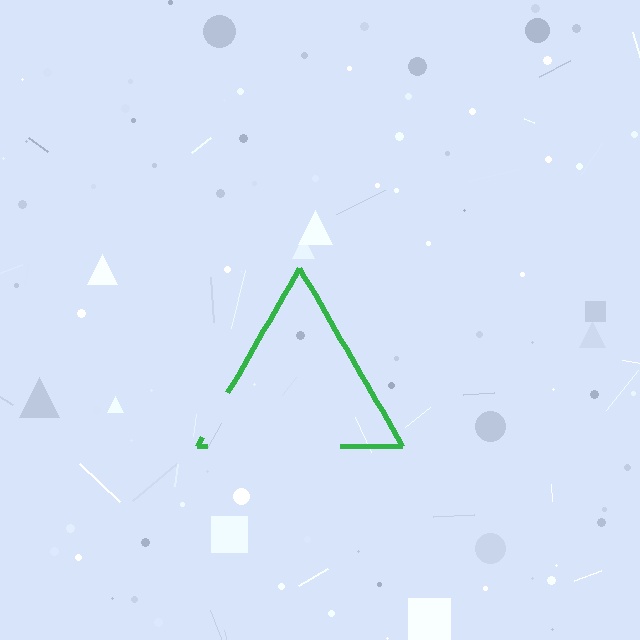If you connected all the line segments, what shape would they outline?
They would outline a triangle.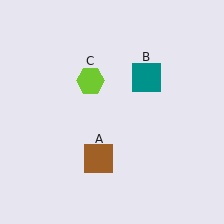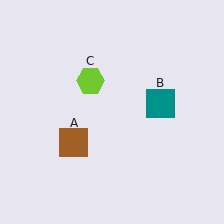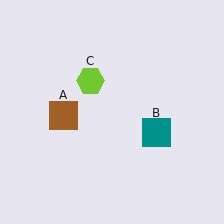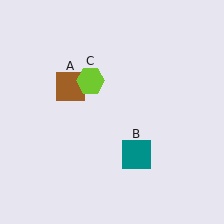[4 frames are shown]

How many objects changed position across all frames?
2 objects changed position: brown square (object A), teal square (object B).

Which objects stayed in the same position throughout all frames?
Lime hexagon (object C) remained stationary.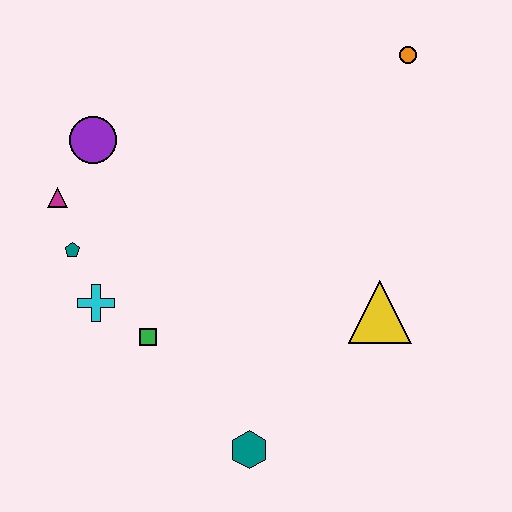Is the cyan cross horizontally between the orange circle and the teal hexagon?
No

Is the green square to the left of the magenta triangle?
No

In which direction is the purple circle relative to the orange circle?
The purple circle is to the left of the orange circle.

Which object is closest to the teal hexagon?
The green square is closest to the teal hexagon.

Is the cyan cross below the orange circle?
Yes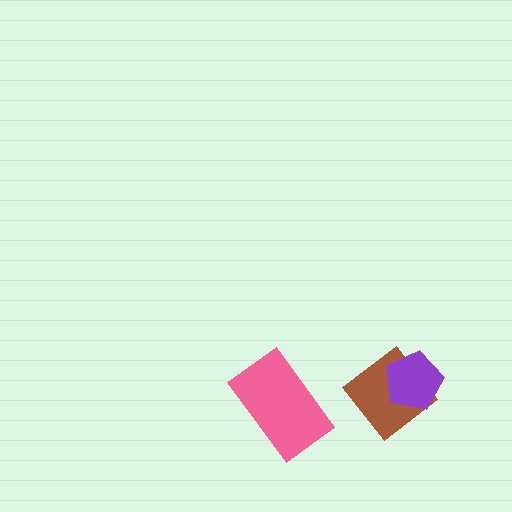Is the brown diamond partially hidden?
Yes, it is partially covered by another shape.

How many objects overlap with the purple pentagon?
1 object overlaps with the purple pentagon.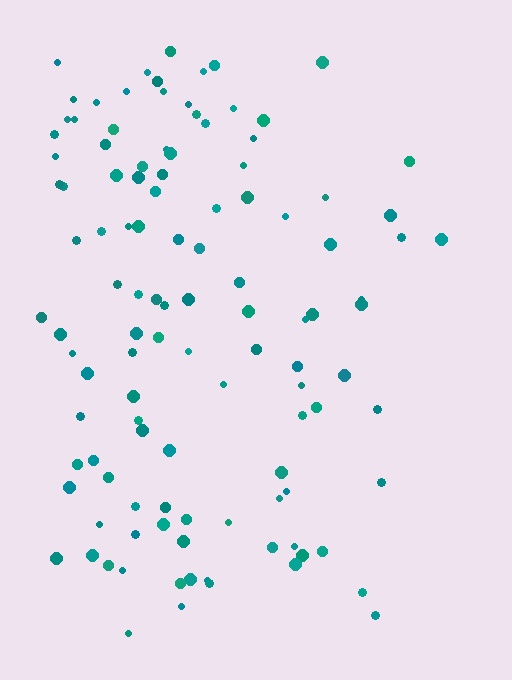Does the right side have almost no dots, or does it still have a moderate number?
Still a moderate number, just noticeably fewer than the left.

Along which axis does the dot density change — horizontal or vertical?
Horizontal.